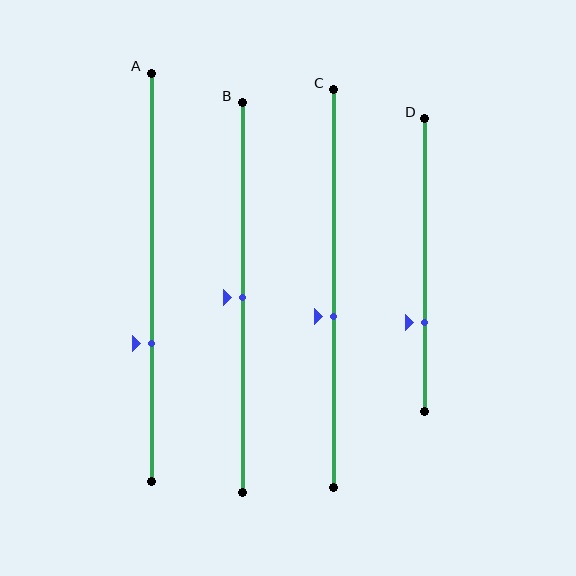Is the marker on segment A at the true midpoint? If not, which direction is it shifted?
No, the marker on segment A is shifted downward by about 16% of the segment length.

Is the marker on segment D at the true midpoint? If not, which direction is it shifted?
No, the marker on segment D is shifted downward by about 20% of the segment length.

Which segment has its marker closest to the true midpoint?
Segment B has its marker closest to the true midpoint.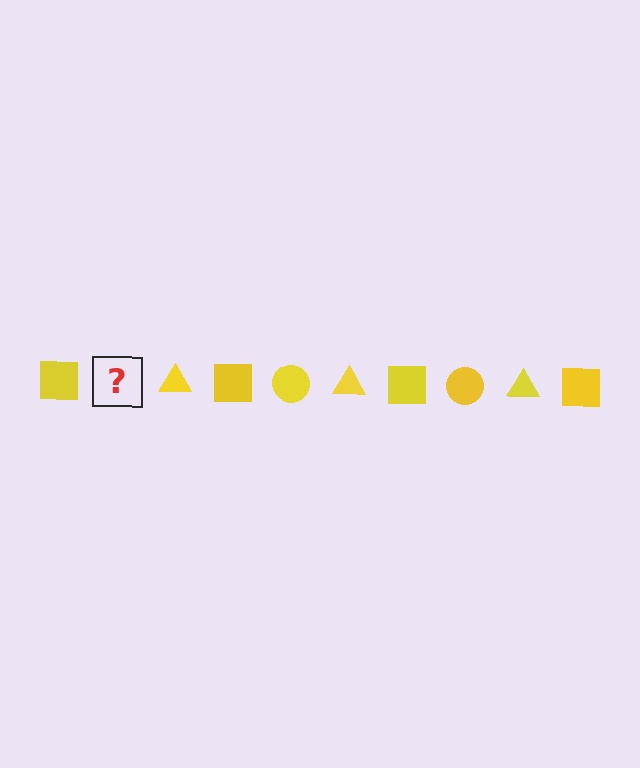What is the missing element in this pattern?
The missing element is a yellow circle.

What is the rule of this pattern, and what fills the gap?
The rule is that the pattern cycles through square, circle, triangle shapes in yellow. The gap should be filled with a yellow circle.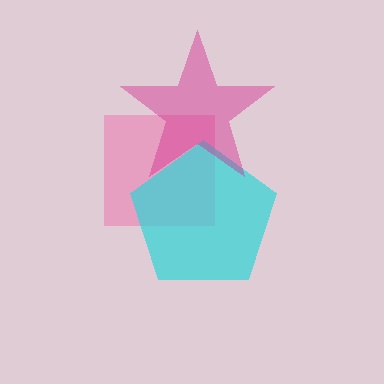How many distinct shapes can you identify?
There are 3 distinct shapes: a pink square, a cyan pentagon, a magenta star.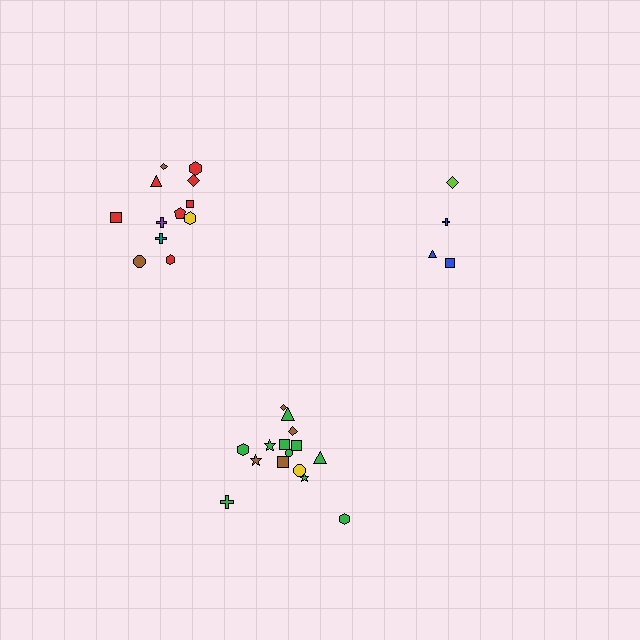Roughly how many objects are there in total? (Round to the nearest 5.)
Roughly 30 objects in total.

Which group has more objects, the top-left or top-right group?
The top-left group.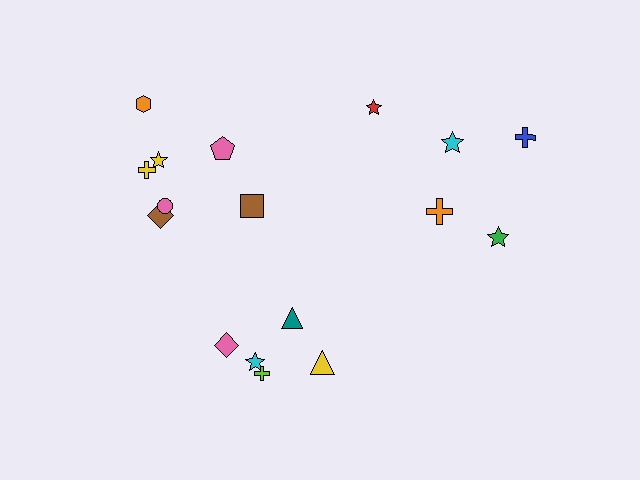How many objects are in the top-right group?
There are 5 objects.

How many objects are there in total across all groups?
There are 17 objects.